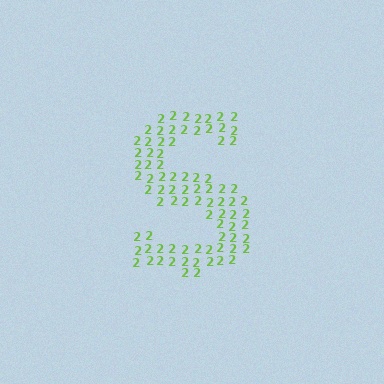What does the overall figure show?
The overall figure shows the letter S.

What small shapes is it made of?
It is made of small digit 2's.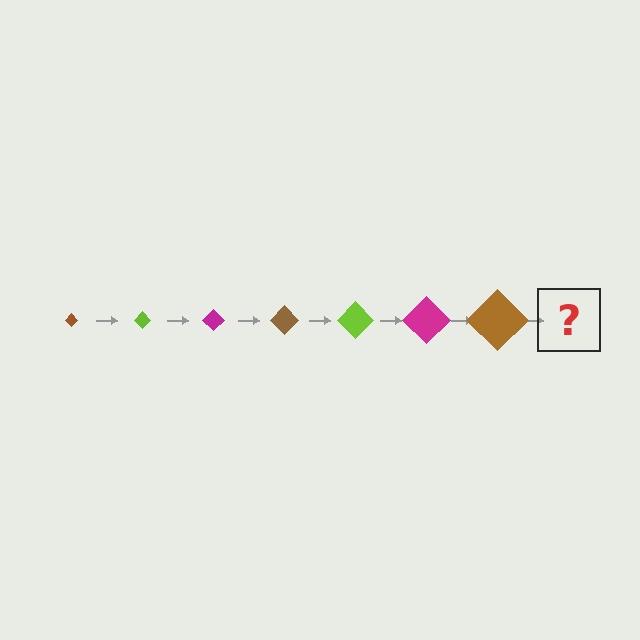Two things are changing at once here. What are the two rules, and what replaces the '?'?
The two rules are that the diamond grows larger each step and the color cycles through brown, lime, and magenta. The '?' should be a lime diamond, larger than the previous one.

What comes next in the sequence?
The next element should be a lime diamond, larger than the previous one.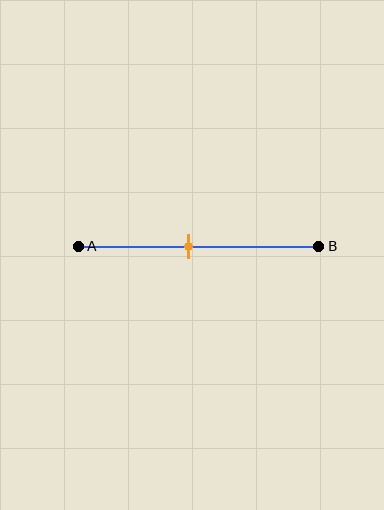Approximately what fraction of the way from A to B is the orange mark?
The orange mark is approximately 45% of the way from A to B.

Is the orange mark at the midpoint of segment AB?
No, the mark is at about 45% from A, not at the 50% midpoint.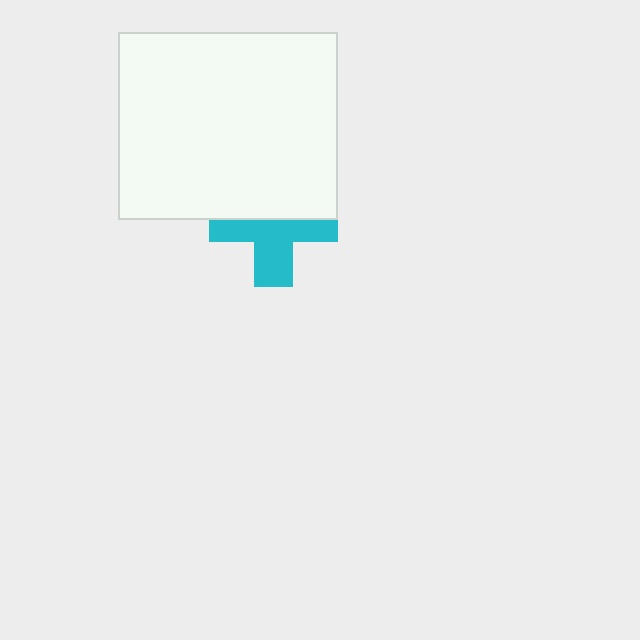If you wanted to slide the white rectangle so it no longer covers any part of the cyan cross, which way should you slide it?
Slide it up — that is the most direct way to separate the two shapes.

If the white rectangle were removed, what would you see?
You would see the complete cyan cross.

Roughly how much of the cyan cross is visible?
About half of it is visible (roughly 54%).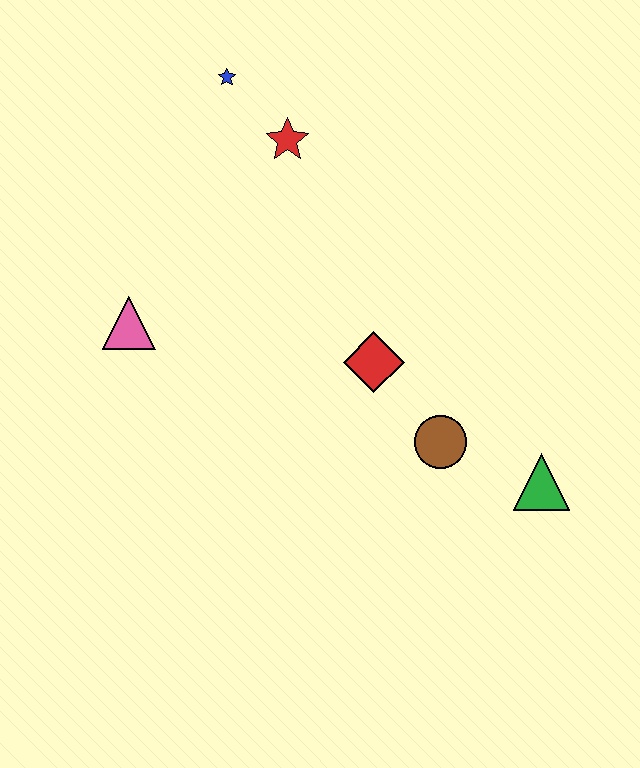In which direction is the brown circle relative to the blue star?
The brown circle is below the blue star.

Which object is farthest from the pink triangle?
The green triangle is farthest from the pink triangle.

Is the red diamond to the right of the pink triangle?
Yes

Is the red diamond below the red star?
Yes